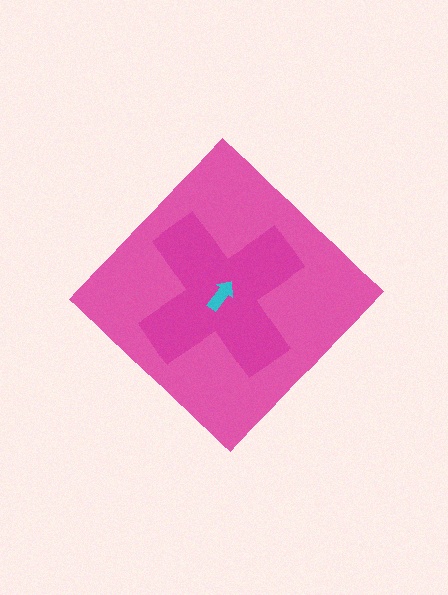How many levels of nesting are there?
3.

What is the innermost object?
The cyan arrow.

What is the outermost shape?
The pink diamond.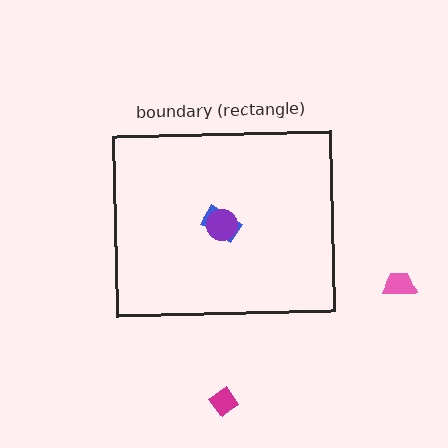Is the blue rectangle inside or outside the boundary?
Inside.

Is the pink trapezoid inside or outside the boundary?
Outside.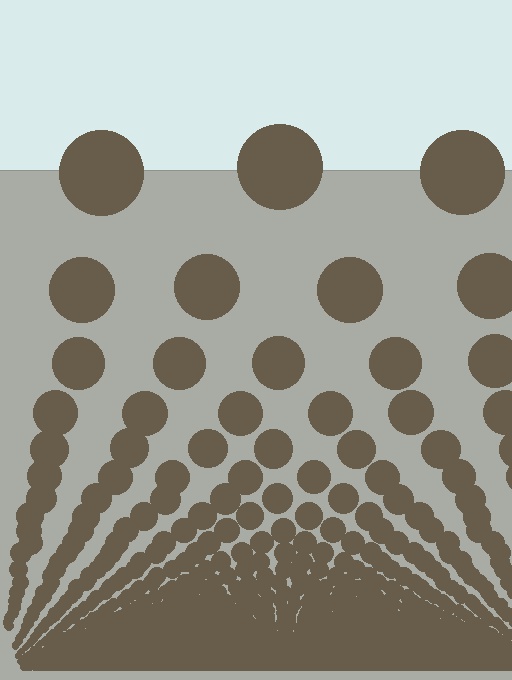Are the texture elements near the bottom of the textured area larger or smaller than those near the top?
Smaller. The gradient is inverted — elements near the bottom are smaller and denser.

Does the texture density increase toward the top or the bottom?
Density increases toward the bottom.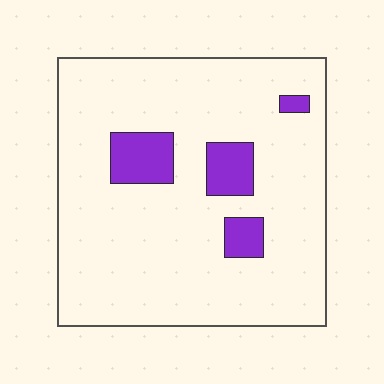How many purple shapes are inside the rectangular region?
4.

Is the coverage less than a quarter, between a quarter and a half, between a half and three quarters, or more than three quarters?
Less than a quarter.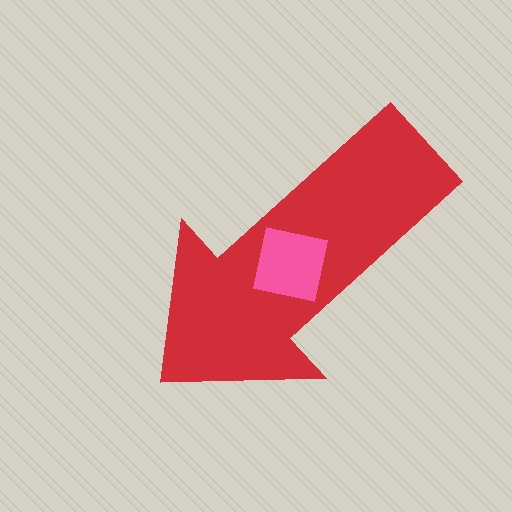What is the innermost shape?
The pink square.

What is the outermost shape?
The red arrow.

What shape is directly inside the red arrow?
The pink square.